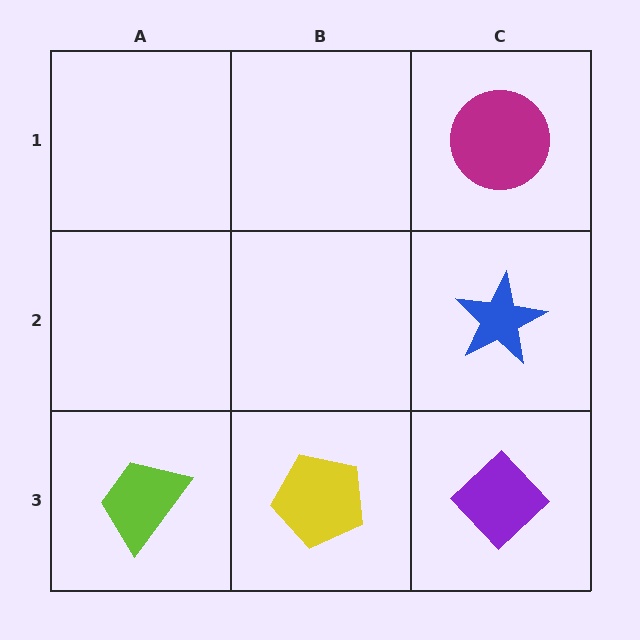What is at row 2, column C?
A blue star.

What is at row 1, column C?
A magenta circle.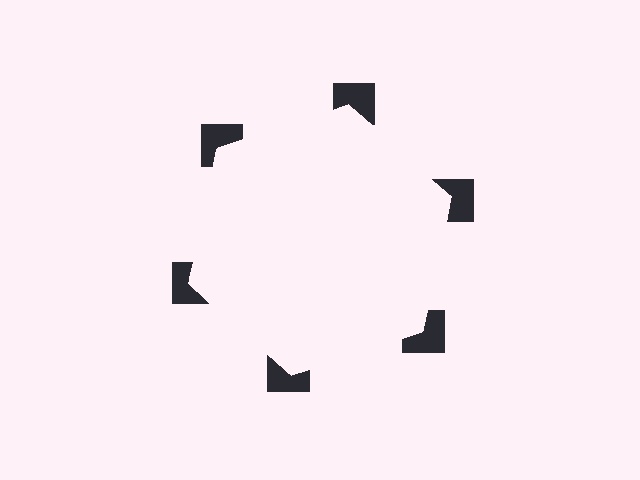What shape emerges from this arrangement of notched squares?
An illusory hexagon — its edges are inferred from the aligned wedge cuts in the notched squares, not physically drawn.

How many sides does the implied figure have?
6 sides.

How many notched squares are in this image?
There are 6 — one at each vertex of the illusory hexagon.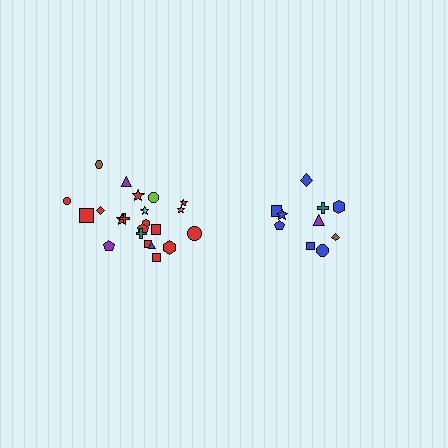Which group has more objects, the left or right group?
The left group.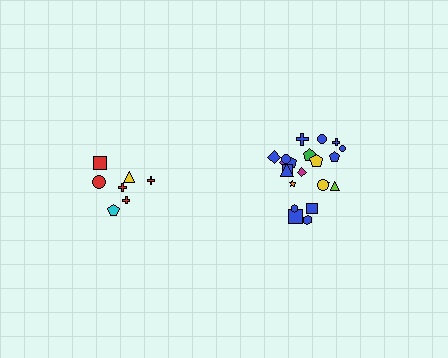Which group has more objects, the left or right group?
The right group.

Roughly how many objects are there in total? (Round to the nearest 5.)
Roughly 30 objects in total.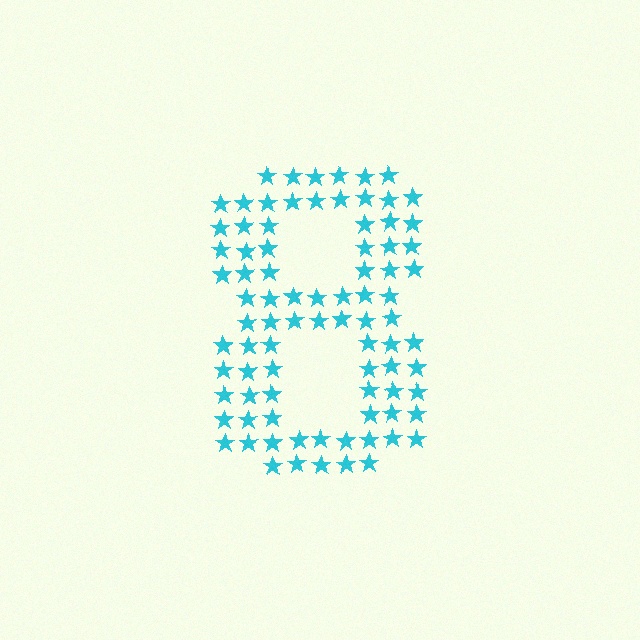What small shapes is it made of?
It is made of small stars.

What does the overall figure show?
The overall figure shows the digit 8.